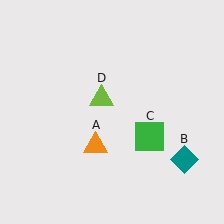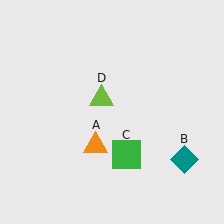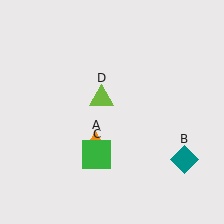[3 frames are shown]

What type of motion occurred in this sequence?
The green square (object C) rotated clockwise around the center of the scene.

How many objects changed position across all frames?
1 object changed position: green square (object C).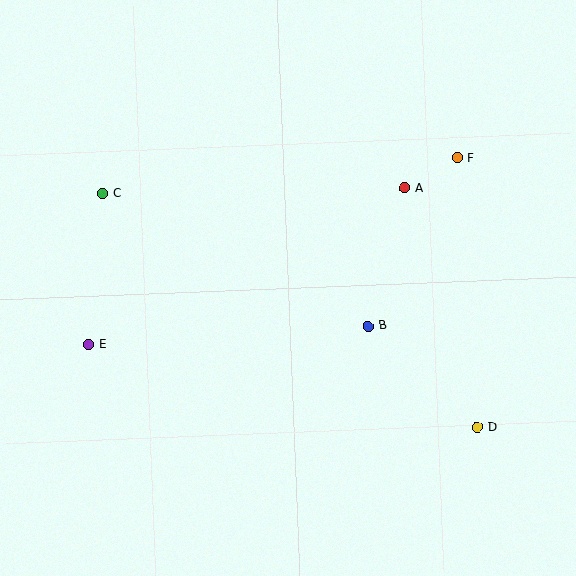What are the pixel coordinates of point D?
Point D is at (477, 428).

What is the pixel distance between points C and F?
The distance between C and F is 356 pixels.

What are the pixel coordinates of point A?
Point A is at (405, 188).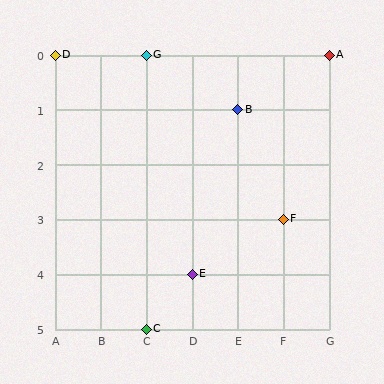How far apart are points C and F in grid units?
Points C and F are 3 columns and 2 rows apart (about 3.6 grid units diagonally).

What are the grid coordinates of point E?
Point E is at grid coordinates (D, 4).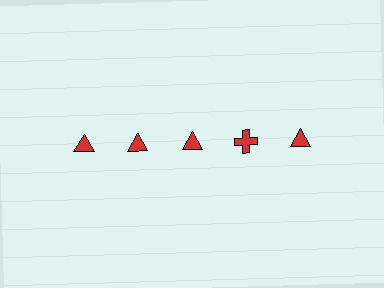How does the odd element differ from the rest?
It has a different shape: cross instead of triangle.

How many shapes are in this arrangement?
There are 5 shapes arranged in a grid pattern.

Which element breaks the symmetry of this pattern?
The red cross in the top row, second from right column breaks the symmetry. All other shapes are red triangles.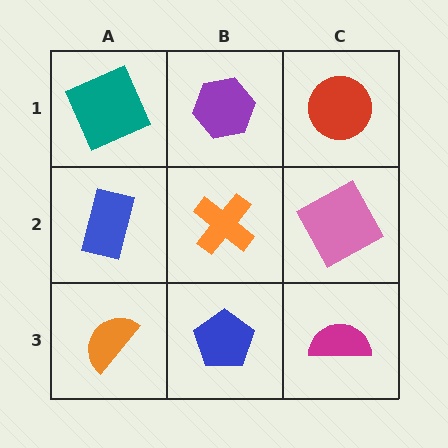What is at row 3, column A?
An orange semicircle.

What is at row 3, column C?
A magenta semicircle.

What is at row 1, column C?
A red circle.